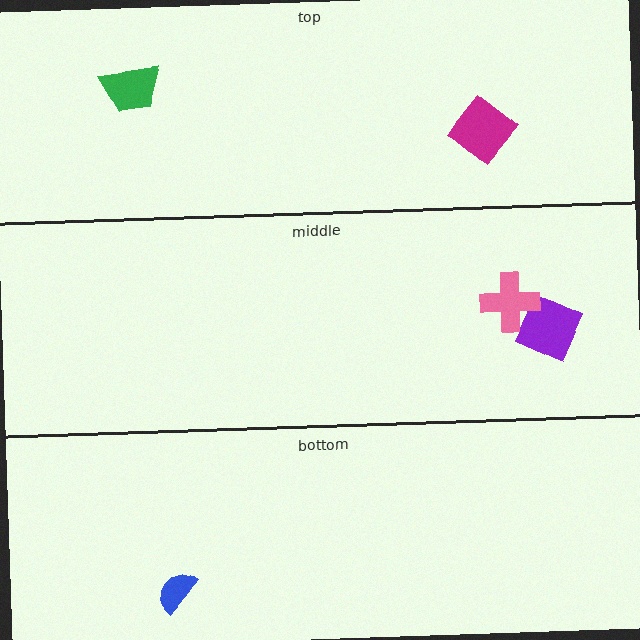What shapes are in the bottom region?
The blue semicircle.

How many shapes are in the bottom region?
1.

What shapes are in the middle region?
The purple diamond, the pink cross.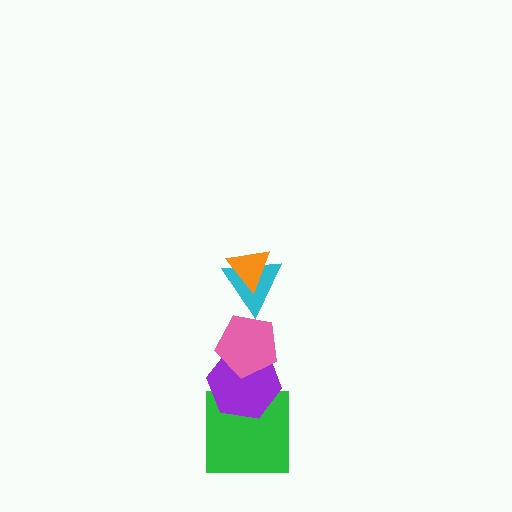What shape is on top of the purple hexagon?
The pink pentagon is on top of the purple hexagon.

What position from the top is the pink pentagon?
The pink pentagon is 3rd from the top.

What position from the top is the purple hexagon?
The purple hexagon is 4th from the top.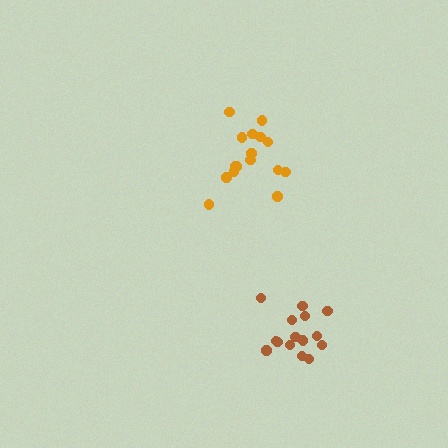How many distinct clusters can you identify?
There are 2 distinct clusters.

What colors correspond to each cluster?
The clusters are colored: orange, brown.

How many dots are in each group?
Group 1: 16 dots, Group 2: 15 dots (31 total).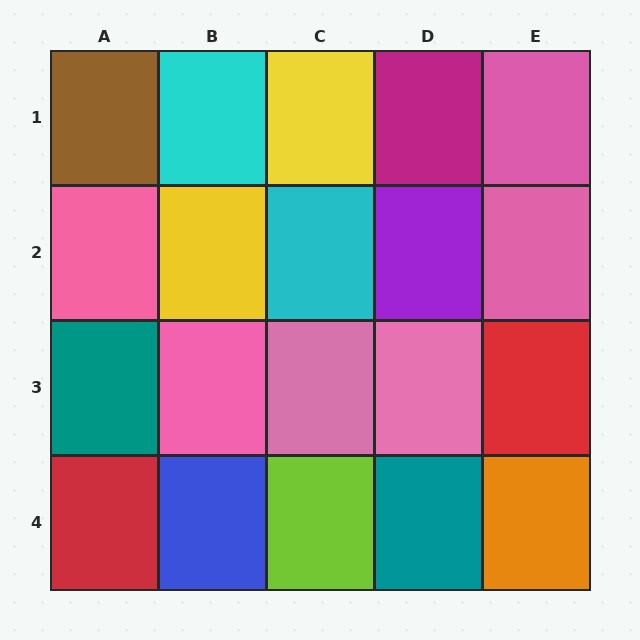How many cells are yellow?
2 cells are yellow.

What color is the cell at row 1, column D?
Magenta.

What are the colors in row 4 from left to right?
Red, blue, lime, teal, orange.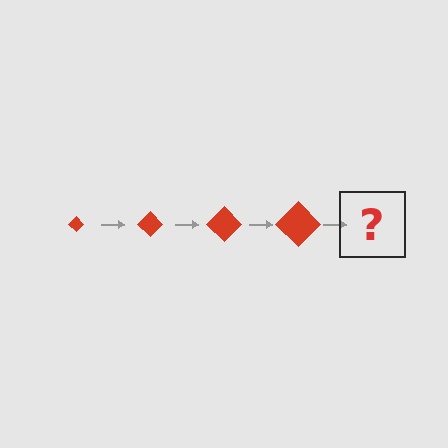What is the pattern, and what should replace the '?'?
The pattern is that the diamond gets progressively larger each step. The '?' should be a red diamond, larger than the previous one.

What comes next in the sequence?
The next element should be a red diamond, larger than the previous one.